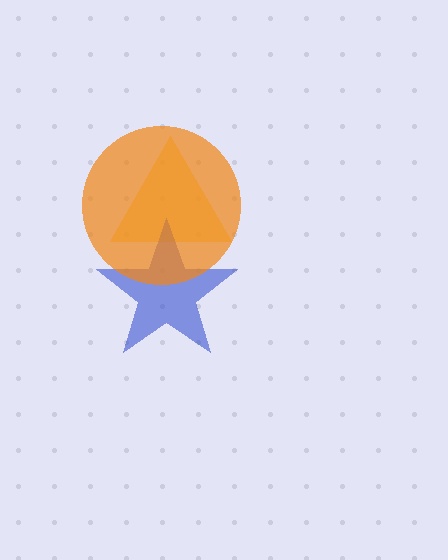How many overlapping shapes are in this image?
There are 3 overlapping shapes in the image.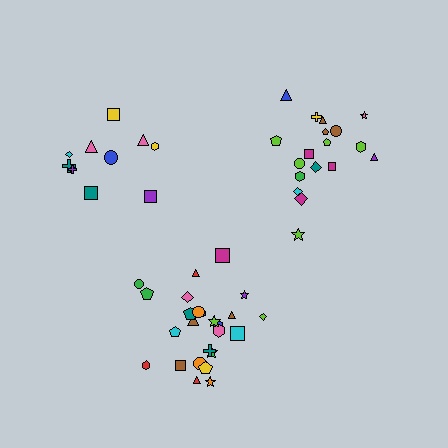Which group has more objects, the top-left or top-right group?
The top-right group.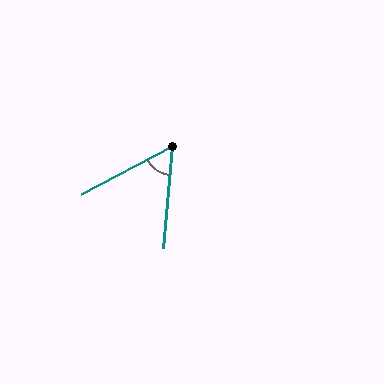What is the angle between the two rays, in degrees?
Approximately 57 degrees.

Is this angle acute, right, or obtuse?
It is acute.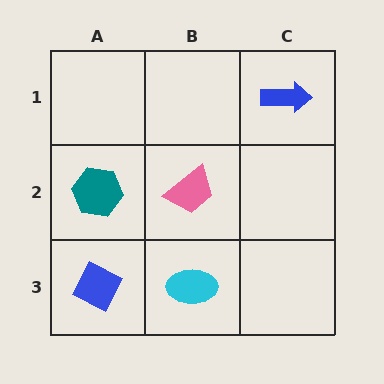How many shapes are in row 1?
1 shape.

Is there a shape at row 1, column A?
No, that cell is empty.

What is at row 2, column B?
A pink trapezoid.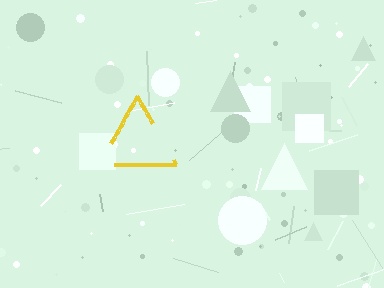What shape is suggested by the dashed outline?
The dashed outline suggests a triangle.